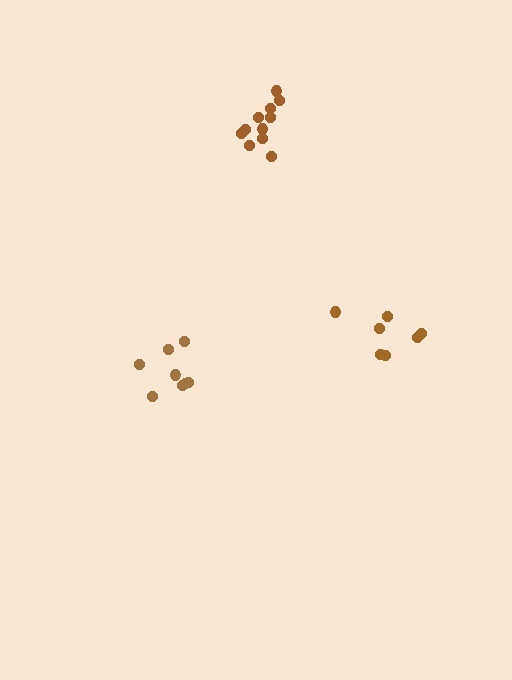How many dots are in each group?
Group 1: 8 dots, Group 2: 11 dots, Group 3: 7 dots (26 total).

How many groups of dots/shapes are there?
There are 3 groups.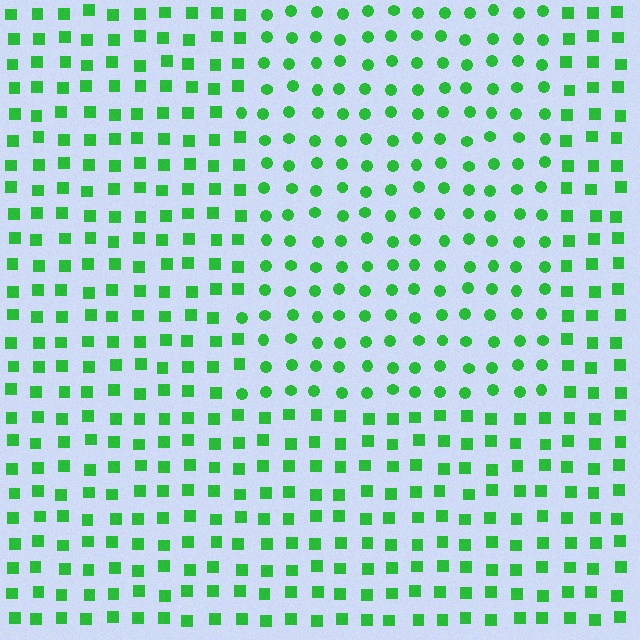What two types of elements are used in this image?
The image uses circles inside the rectangle region and squares outside it.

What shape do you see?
I see a rectangle.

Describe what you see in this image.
The image is filled with small green elements arranged in a uniform grid. A rectangle-shaped region contains circles, while the surrounding area contains squares. The boundary is defined purely by the change in element shape.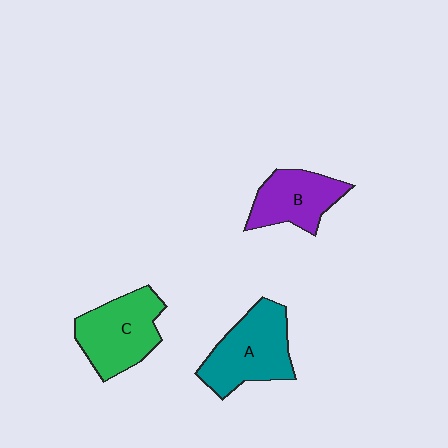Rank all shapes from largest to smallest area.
From largest to smallest: A (teal), C (green), B (purple).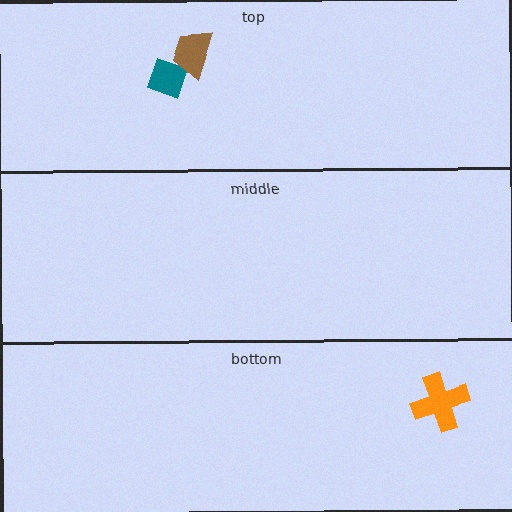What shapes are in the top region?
The teal diamond, the brown trapezoid.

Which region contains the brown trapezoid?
The top region.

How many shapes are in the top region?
2.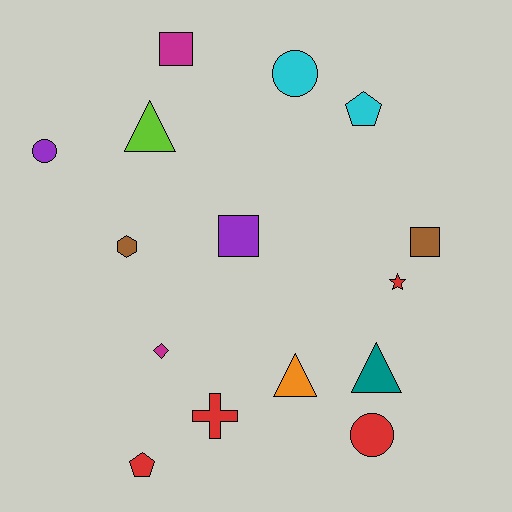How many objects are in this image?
There are 15 objects.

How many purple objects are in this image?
There are 2 purple objects.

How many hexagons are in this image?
There is 1 hexagon.